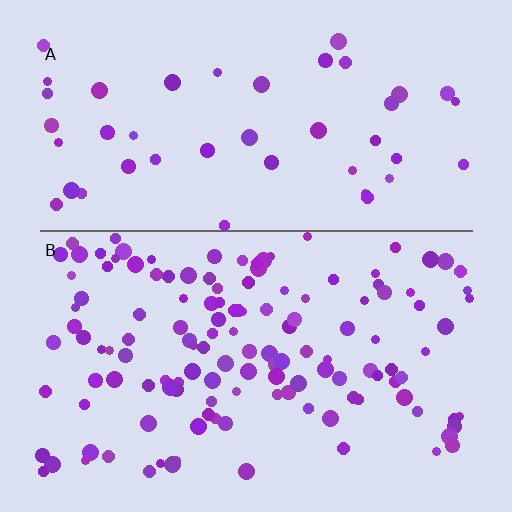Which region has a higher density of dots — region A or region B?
B (the bottom).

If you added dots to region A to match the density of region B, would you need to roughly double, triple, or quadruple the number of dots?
Approximately triple.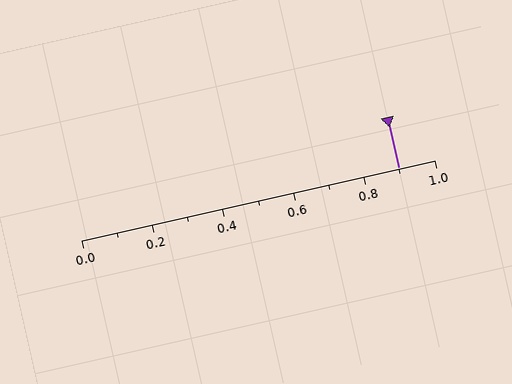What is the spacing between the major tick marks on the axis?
The major ticks are spaced 0.2 apart.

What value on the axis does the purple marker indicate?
The marker indicates approximately 0.9.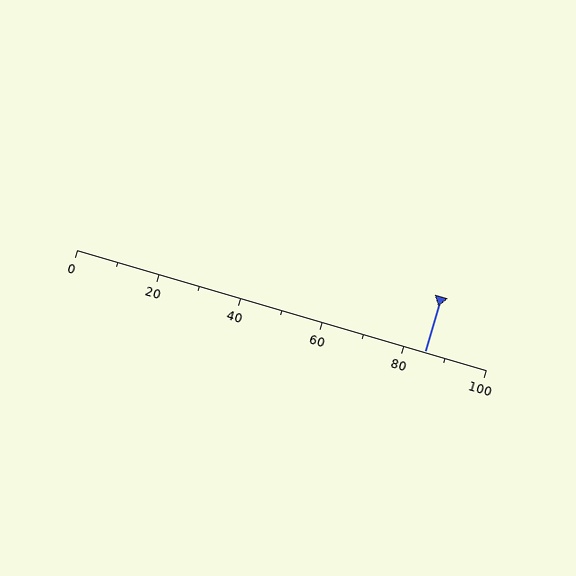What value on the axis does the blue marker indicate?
The marker indicates approximately 85.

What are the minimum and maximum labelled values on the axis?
The axis runs from 0 to 100.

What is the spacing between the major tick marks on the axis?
The major ticks are spaced 20 apart.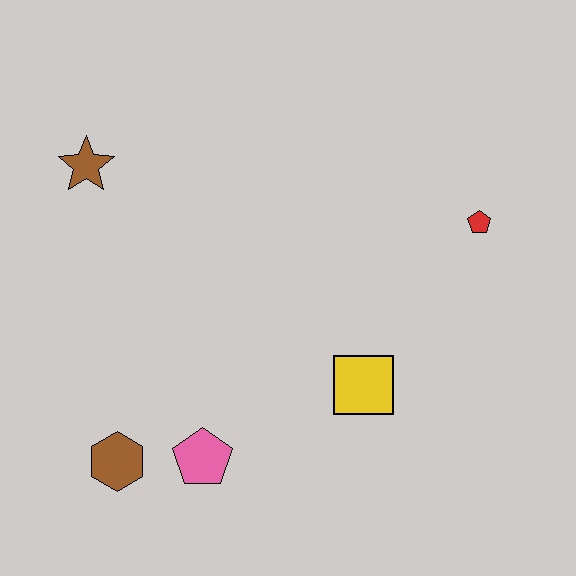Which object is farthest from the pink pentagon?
The red pentagon is farthest from the pink pentagon.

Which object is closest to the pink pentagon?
The brown hexagon is closest to the pink pentagon.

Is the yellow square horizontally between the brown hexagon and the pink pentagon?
No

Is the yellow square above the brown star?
No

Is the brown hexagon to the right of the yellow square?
No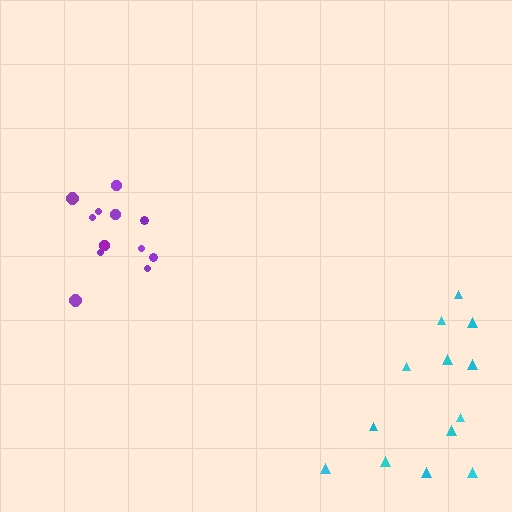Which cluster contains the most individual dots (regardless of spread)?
Cyan (13).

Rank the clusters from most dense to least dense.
purple, cyan.